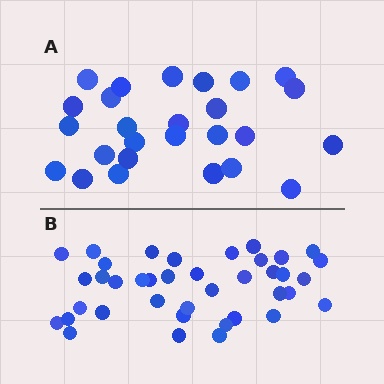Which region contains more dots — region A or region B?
Region B (the bottom region) has more dots.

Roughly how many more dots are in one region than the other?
Region B has approximately 15 more dots than region A.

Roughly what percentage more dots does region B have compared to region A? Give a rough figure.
About 50% more.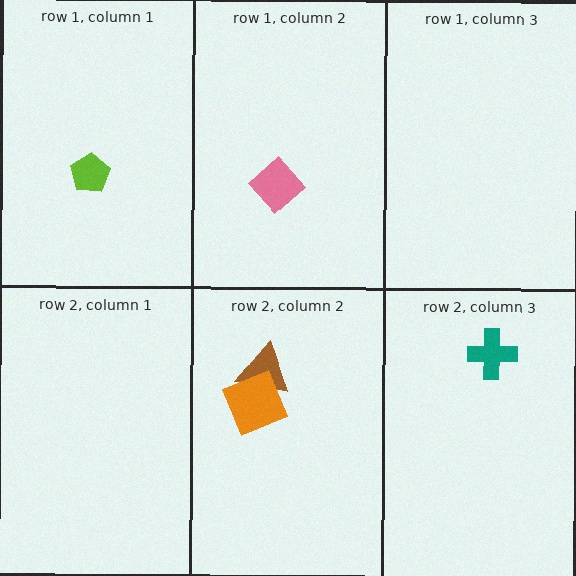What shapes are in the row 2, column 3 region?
The teal cross.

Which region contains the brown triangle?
The row 2, column 2 region.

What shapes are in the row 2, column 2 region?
The brown triangle, the orange square.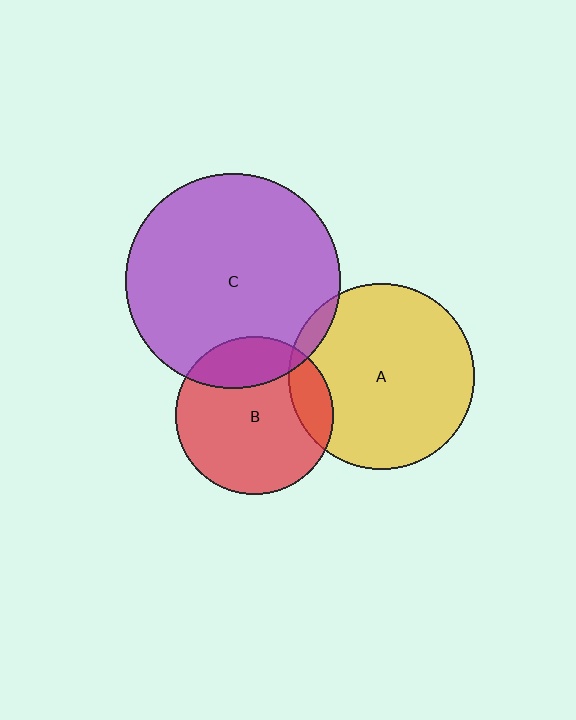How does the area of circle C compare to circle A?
Approximately 1.3 times.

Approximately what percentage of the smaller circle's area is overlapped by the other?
Approximately 5%.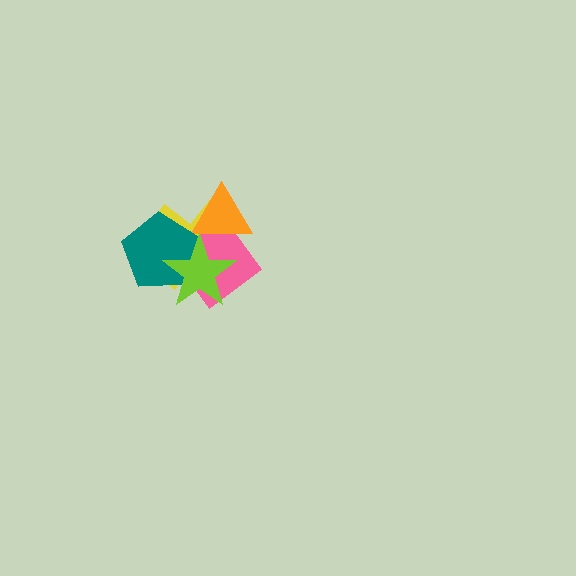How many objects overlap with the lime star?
4 objects overlap with the lime star.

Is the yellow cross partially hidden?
Yes, it is partially covered by another shape.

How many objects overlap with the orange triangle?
3 objects overlap with the orange triangle.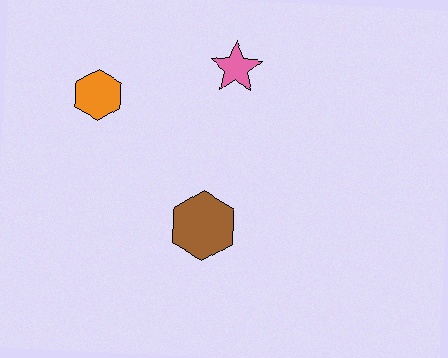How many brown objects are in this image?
There is 1 brown object.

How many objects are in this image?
There are 3 objects.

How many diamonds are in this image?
There are no diamonds.